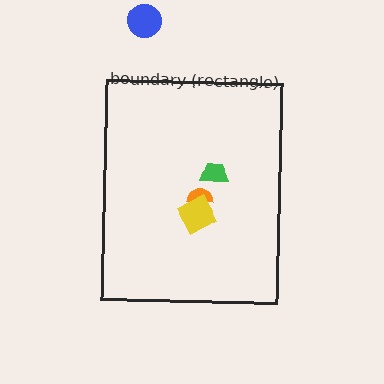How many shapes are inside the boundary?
3 inside, 1 outside.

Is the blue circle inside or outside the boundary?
Outside.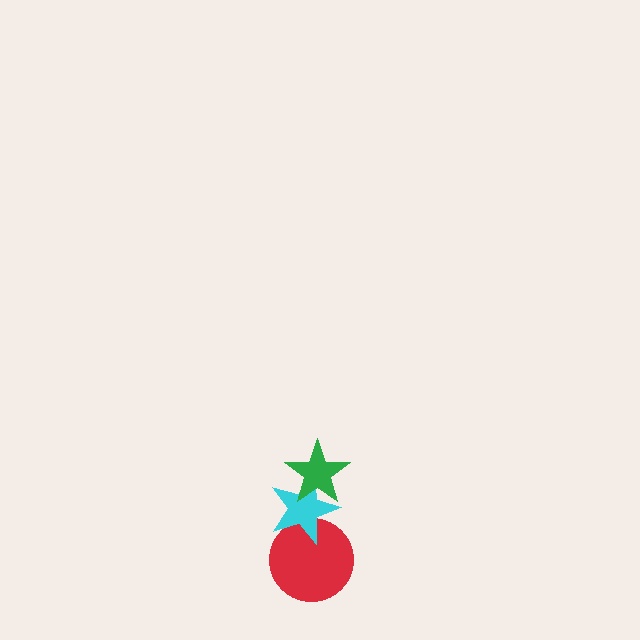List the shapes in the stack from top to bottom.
From top to bottom: the green star, the cyan star, the red circle.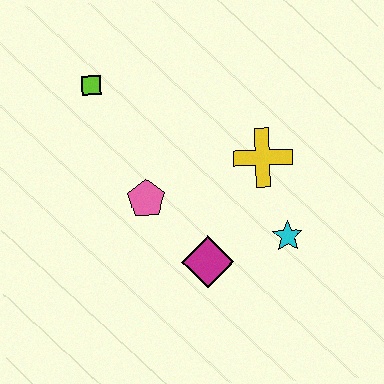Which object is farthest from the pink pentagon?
The cyan star is farthest from the pink pentagon.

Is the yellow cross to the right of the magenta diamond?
Yes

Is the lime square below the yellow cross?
No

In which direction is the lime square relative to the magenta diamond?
The lime square is above the magenta diamond.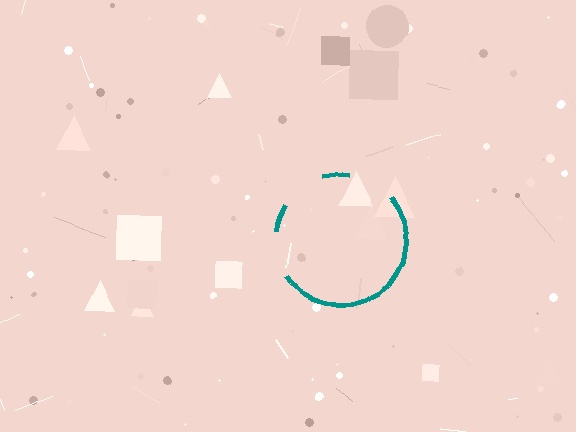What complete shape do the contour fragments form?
The contour fragments form a circle.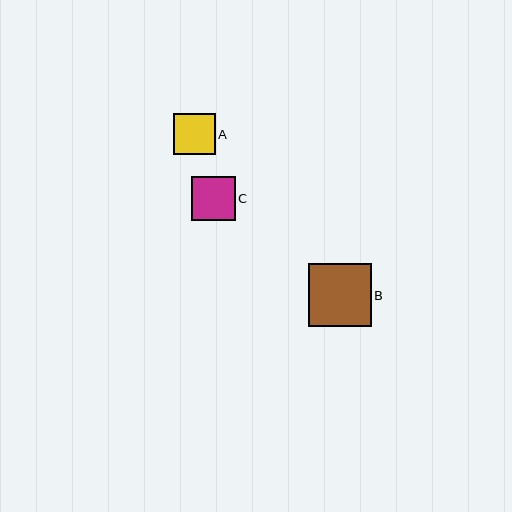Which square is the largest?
Square B is the largest with a size of approximately 63 pixels.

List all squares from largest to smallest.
From largest to smallest: B, C, A.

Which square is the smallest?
Square A is the smallest with a size of approximately 42 pixels.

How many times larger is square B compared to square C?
Square B is approximately 1.4 times the size of square C.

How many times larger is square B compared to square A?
Square B is approximately 1.5 times the size of square A.